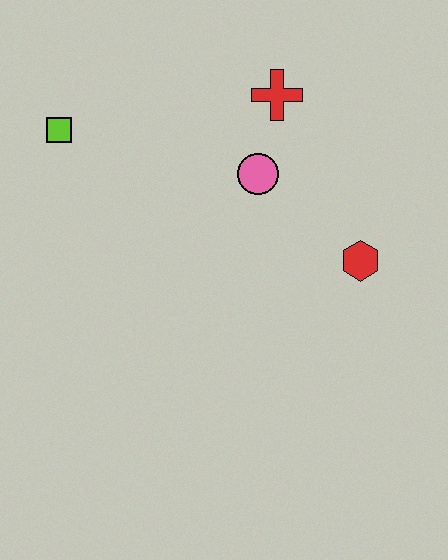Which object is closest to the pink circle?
The red cross is closest to the pink circle.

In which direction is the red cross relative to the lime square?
The red cross is to the right of the lime square.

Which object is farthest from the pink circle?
The lime square is farthest from the pink circle.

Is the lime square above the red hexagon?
Yes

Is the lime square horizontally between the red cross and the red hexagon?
No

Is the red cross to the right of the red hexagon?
No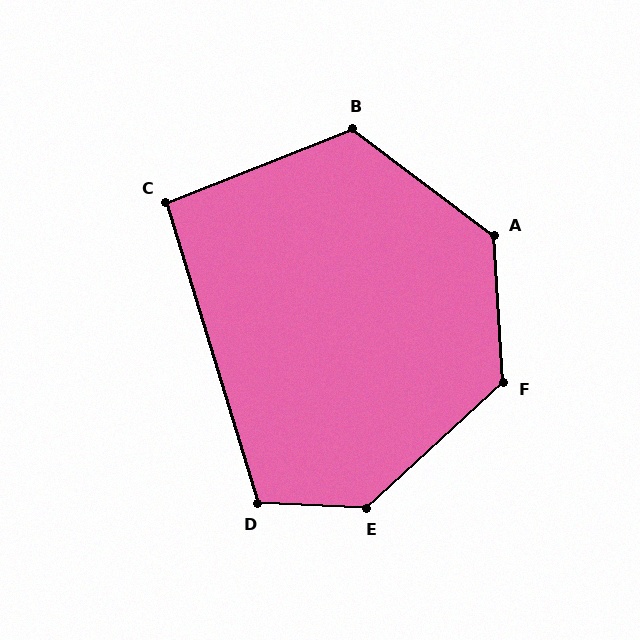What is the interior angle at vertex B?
Approximately 122 degrees (obtuse).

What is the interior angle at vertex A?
Approximately 130 degrees (obtuse).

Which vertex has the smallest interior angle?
C, at approximately 95 degrees.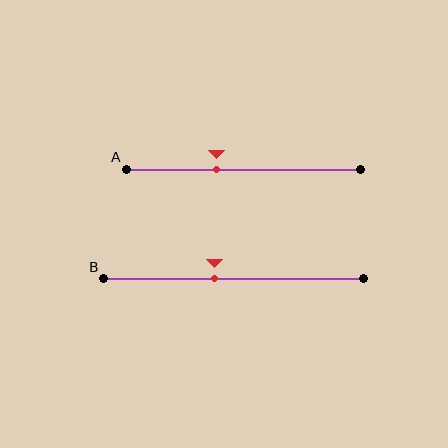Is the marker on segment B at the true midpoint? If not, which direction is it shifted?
No, the marker on segment B is shifted to the left by about 7% of the segment length.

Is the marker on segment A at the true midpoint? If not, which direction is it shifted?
No, the marker on segment A is shifted to the left by about 12% of the segment length.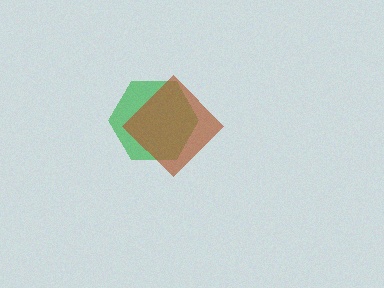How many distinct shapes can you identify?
There are 2 distinct shapes: a green hexagon, a brown diamond.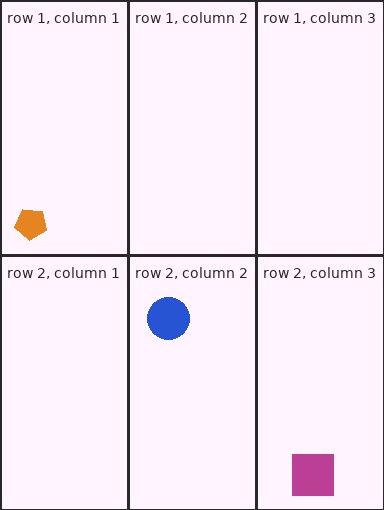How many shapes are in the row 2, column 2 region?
1.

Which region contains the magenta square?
The row 2, column 3 region.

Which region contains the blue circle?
The row 2, column 2 region.